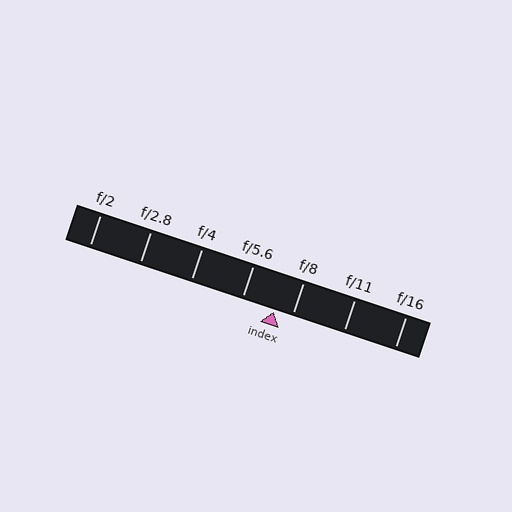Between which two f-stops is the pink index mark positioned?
The index mark is between f/5.6 and f/8.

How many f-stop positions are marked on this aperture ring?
There are 7 f-stop positions marked.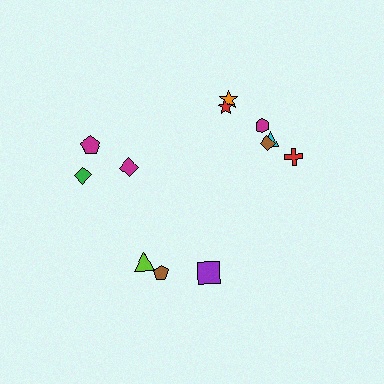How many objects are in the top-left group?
There are 3 objects.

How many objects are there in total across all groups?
There are 12 objects.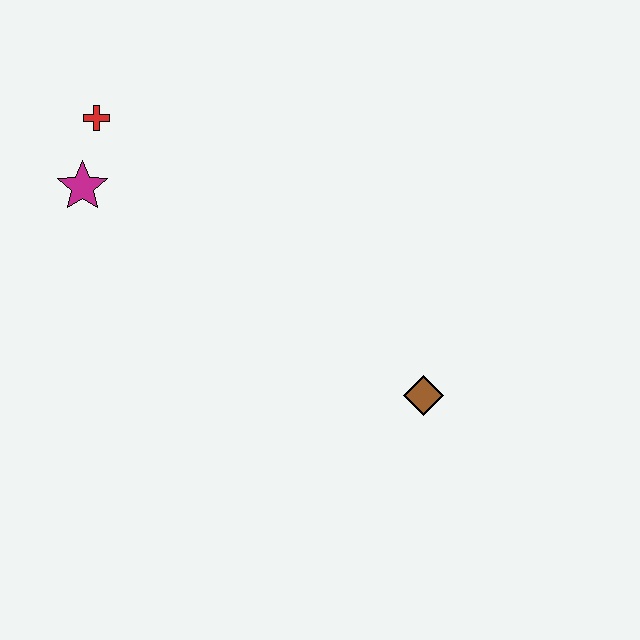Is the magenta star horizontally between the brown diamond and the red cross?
No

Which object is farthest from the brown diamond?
The red cross is farthest from the brown diamond.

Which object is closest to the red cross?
The magenta star is closest to the red cross.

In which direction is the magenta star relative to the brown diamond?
The magenta star is to the left of the brown diamond.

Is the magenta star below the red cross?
Yes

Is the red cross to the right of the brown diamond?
No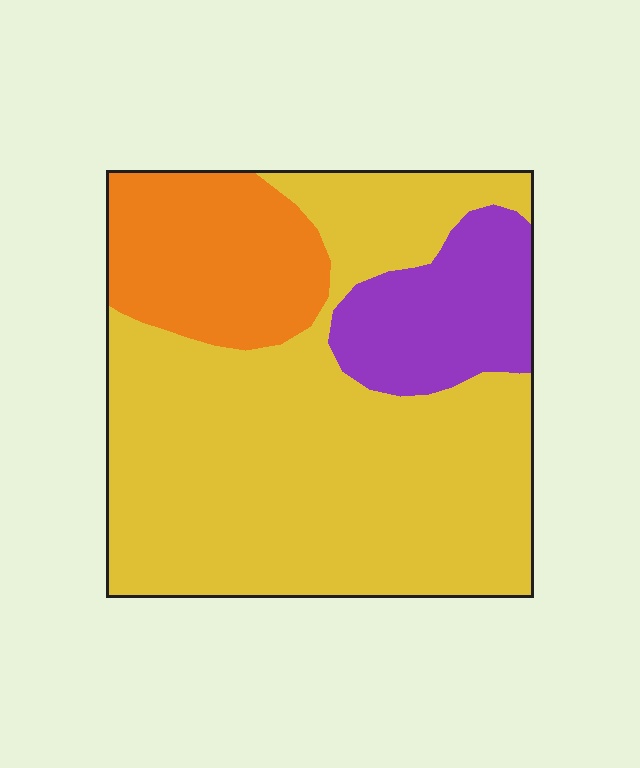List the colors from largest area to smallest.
From largest to smallest: yellow, orange, purple.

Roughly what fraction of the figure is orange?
Orange covers 18% of the figure.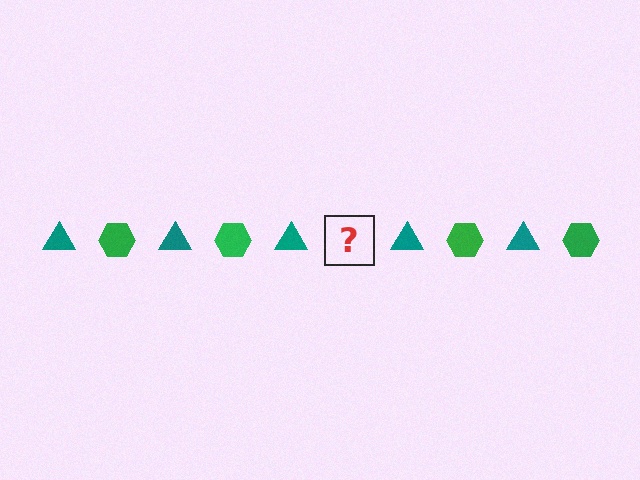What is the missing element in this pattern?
The missing element is a green hexagon.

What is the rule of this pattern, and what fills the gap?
The rule is that the pattern alternates between teal triangle and green hexagon. The gap should be filled with a green hexagon.